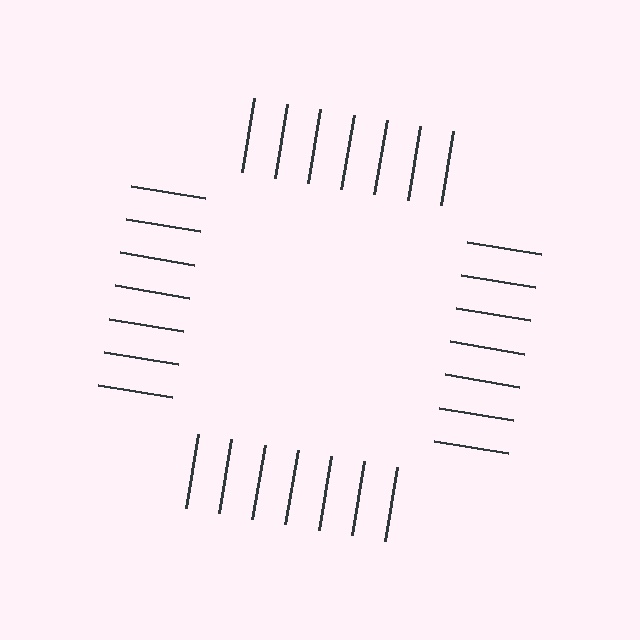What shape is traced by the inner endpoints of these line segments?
An illusory square — the line segments terminate on its edges but no continuous stroke is drawn.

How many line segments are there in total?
28 — 7 along each of the 4 edges.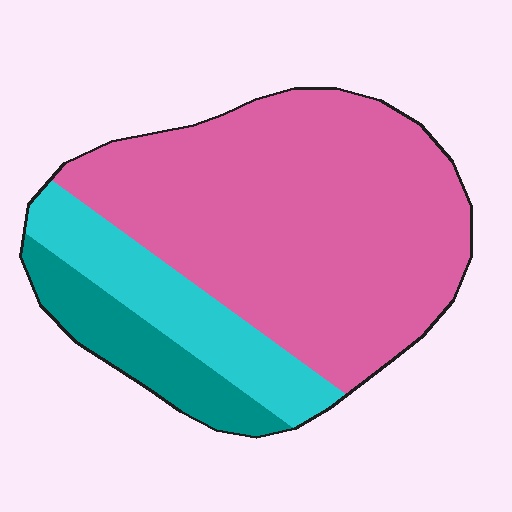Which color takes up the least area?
Teal, at roughly 15%.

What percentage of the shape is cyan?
Cyan covers about 20% of the shape.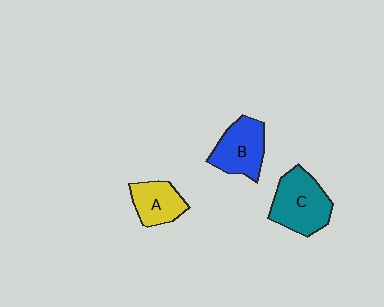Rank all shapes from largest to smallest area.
From largest to smallest: C (teal), B (blue), A (yellow).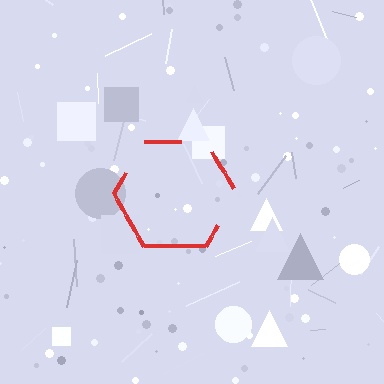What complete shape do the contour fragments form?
The contour fragments form a hexagon.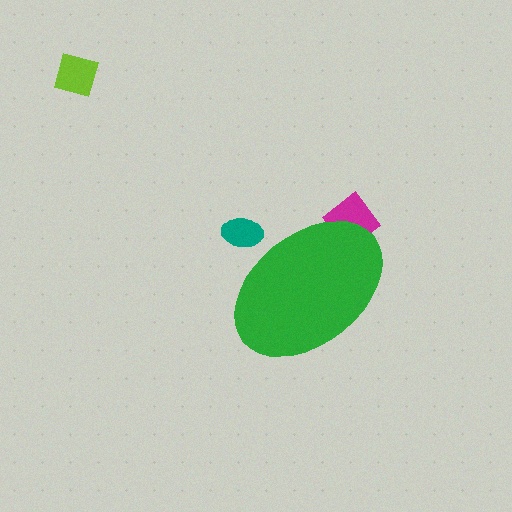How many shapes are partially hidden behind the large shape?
2 shapes are partially hidden.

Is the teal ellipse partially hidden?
Yes, the teal ellipse is partially hidden behind the green ellipse.